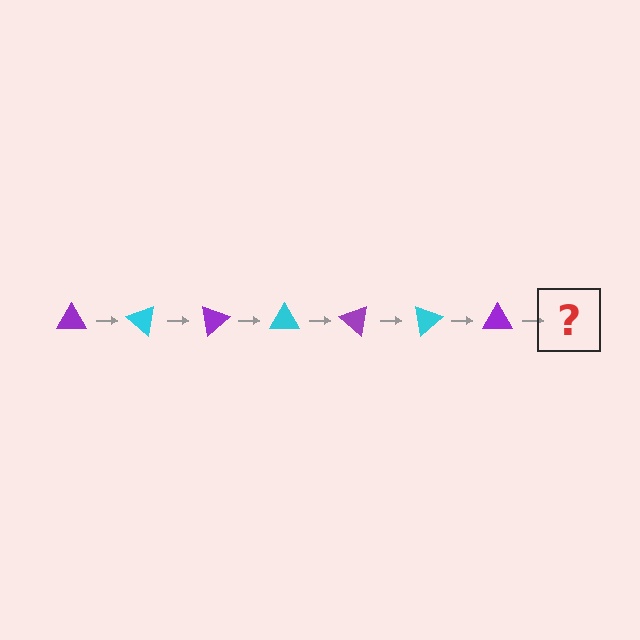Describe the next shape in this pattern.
It should be a cyan triangle, rotated 280 degrees from the start.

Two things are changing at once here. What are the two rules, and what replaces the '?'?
The two rules are that it rotates 40 degrees each step and the color cycles through purple and cyan. The '?' should be a cyan triangle, rotated 280 degrees from the start.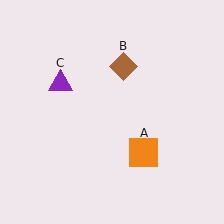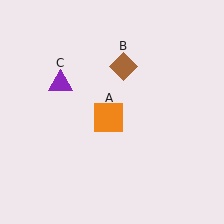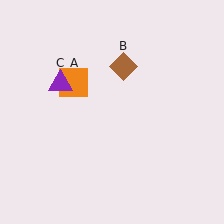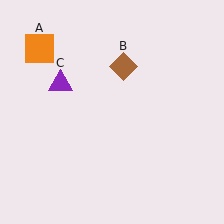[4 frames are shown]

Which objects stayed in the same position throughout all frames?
Brown diamond (object B) and purple triangle (object C) remained stationary.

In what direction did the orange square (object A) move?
The orange square (object A) moved up and to the left.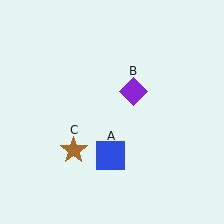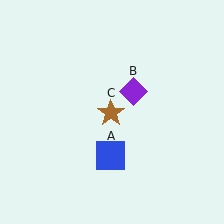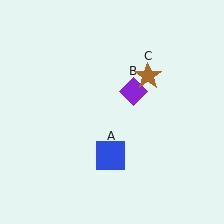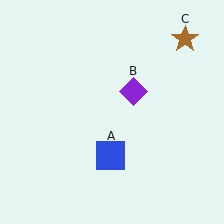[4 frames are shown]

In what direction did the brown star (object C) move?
The brown star (object C) moved up and to the right.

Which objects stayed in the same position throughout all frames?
Blue square (object A) and purple diamond (object B) remained stationary.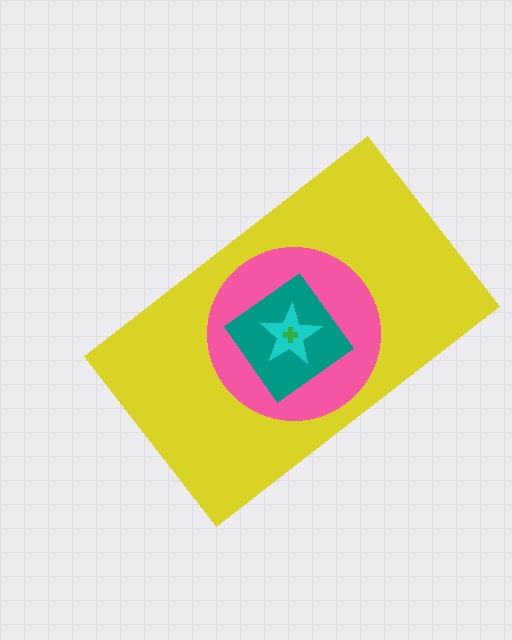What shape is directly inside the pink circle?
The teal diamond.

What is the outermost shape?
The yellow rectangle.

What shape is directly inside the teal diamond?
The cyan star.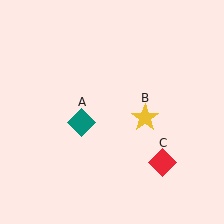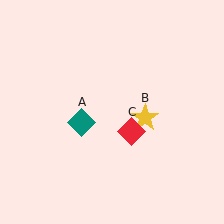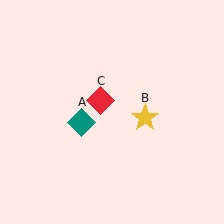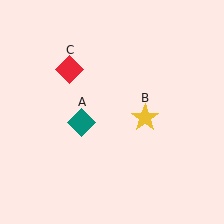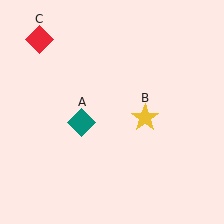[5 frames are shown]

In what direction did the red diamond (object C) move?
The red diamond (object C) moved up and to the left.